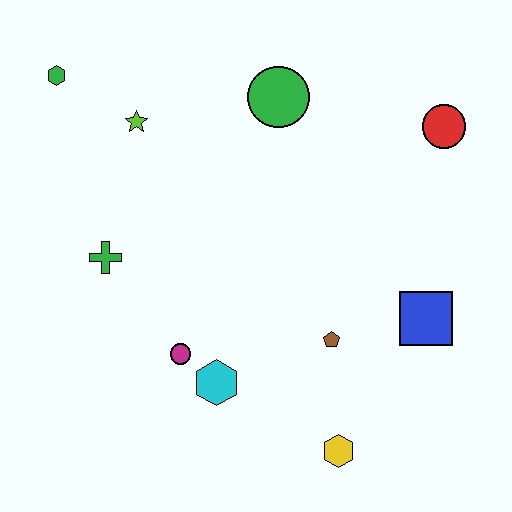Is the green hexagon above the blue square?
Yes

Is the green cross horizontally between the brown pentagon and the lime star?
No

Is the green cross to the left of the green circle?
Yes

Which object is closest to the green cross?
The magenta circle is closest to the green cross.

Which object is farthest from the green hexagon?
The yellow hexagon is farthest from the green hexagon.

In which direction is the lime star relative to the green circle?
The lime star is to the left of the green circle.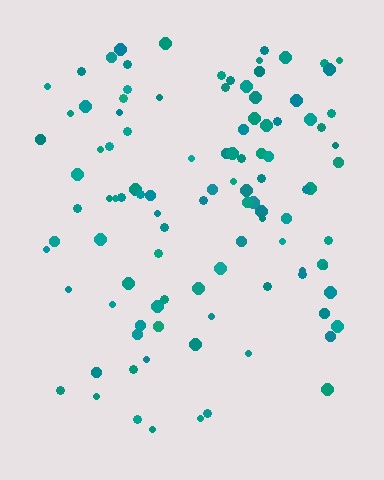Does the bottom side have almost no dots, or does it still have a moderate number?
Still a moderate number, just noticeably fewer than the top.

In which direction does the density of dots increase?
From bottom to top, with the top side densest.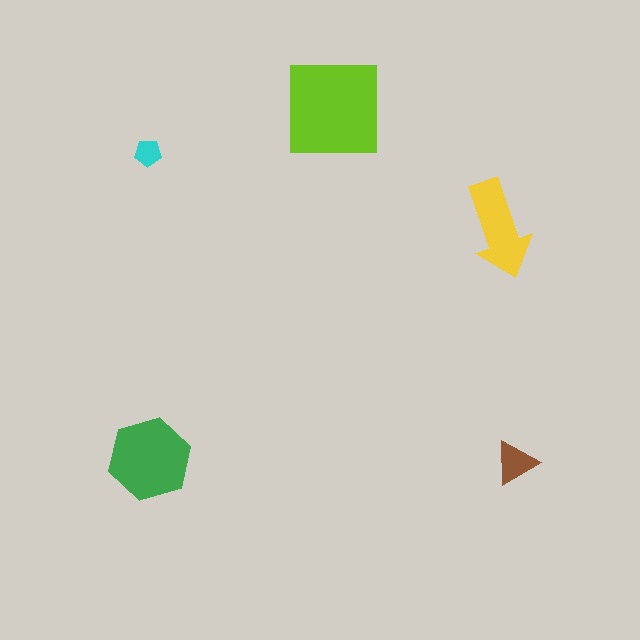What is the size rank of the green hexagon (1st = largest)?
2nd.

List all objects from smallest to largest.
The cyan pentagon, the brown triangle, the yellow arrow, the green hexagon, the lime square.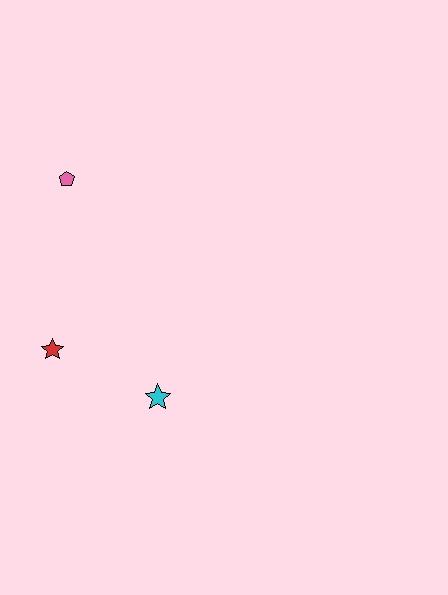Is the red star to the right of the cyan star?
No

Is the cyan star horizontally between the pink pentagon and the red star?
No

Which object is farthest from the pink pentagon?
The cyan star is farthest from the pink pentagon.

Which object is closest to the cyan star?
The red star is closest to the cyan star.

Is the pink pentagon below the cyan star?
No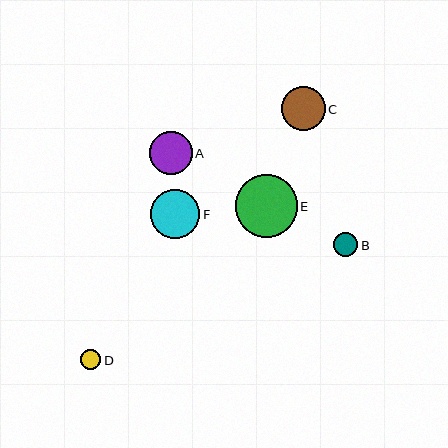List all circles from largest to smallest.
From largest to smallest: E, F, C, A, B, D.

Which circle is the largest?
Circle E is the largest with a size of approximately 62 pixels.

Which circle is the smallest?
Circle D is the smallest with a size of approximately 20 pixels.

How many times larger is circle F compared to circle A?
Circle F is approximately 1.2 times the size of circle A.